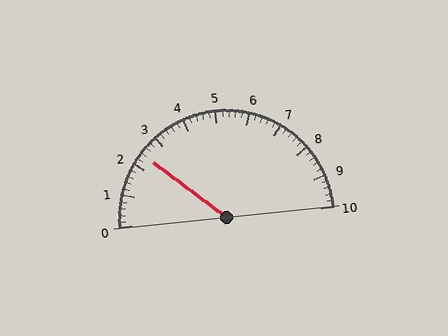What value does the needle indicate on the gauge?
The needle indicates approximately 2.4.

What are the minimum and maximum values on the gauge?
The gauge ranges from 0 to 10.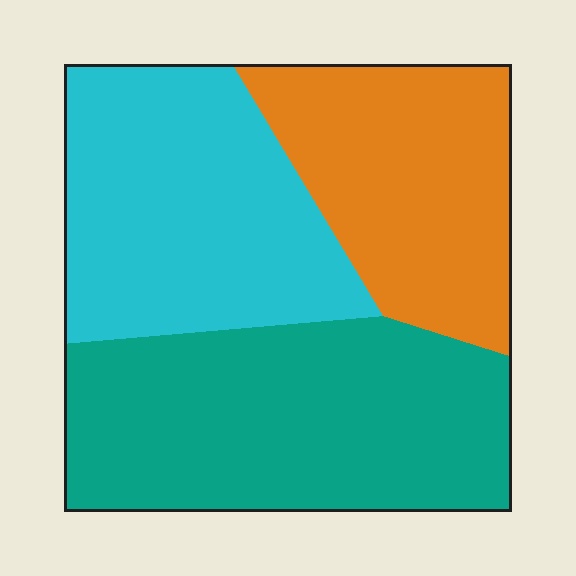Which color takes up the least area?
Orange, at roughly 25%.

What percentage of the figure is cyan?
Cyan takes up between a sixth and a third of the figure.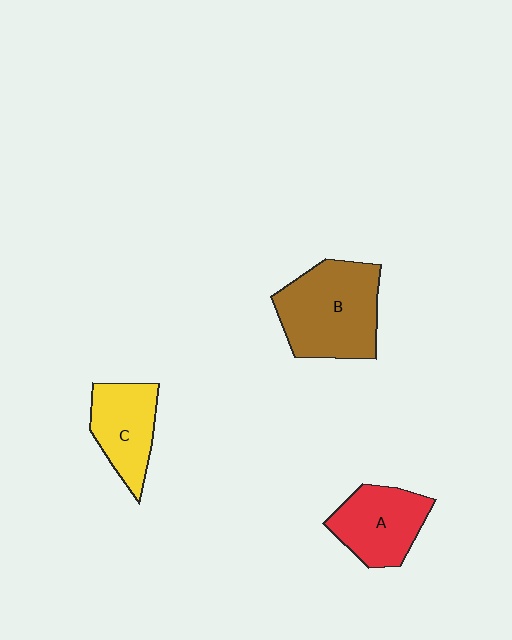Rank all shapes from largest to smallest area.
From largest to smallest: B (brown), A (red), C (yellow).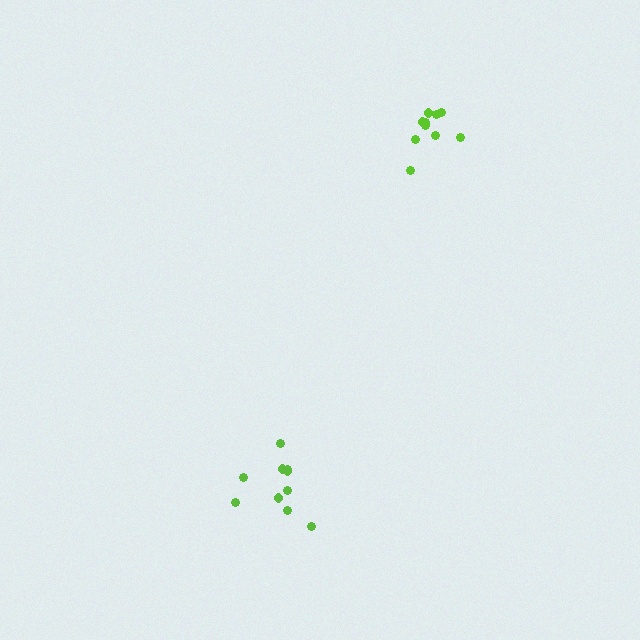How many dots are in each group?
Group 1: 10 dots, Group 2: 10 dots (20 total).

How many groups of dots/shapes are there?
There are 2 groups.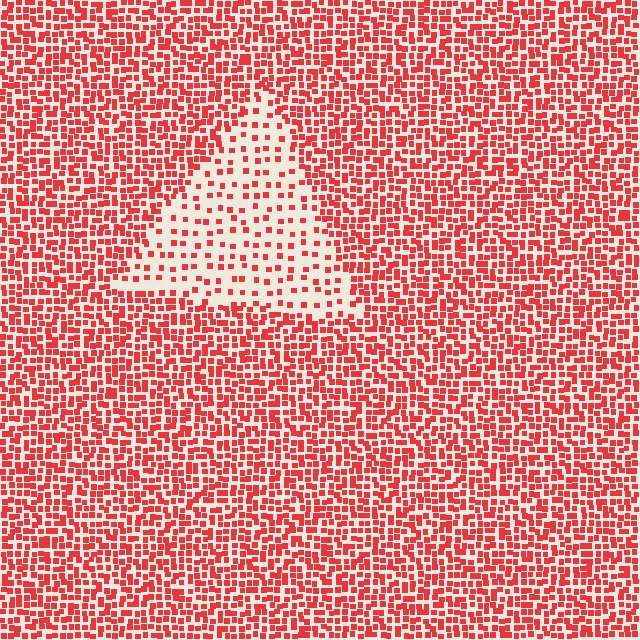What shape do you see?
I see a triangle.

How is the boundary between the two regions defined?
The boundary is defined by a change in element density (approximately 2.6x ratio). All elements are the same color, size, and shape.